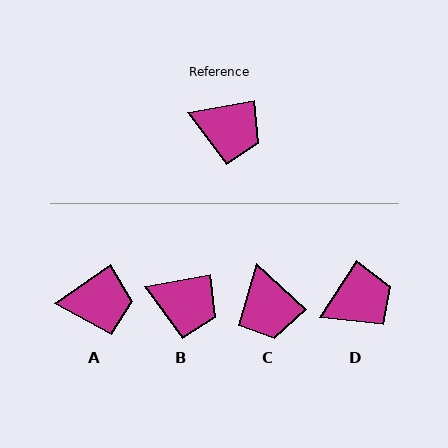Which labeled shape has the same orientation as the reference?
B.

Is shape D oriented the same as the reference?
No, it is off by about 47 degrees.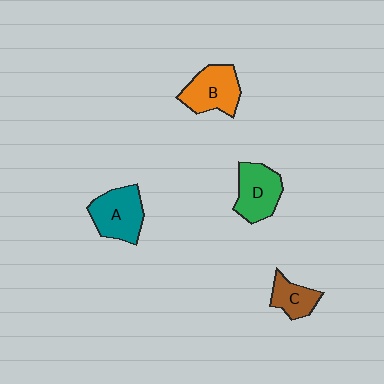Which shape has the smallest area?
Shape C (brown).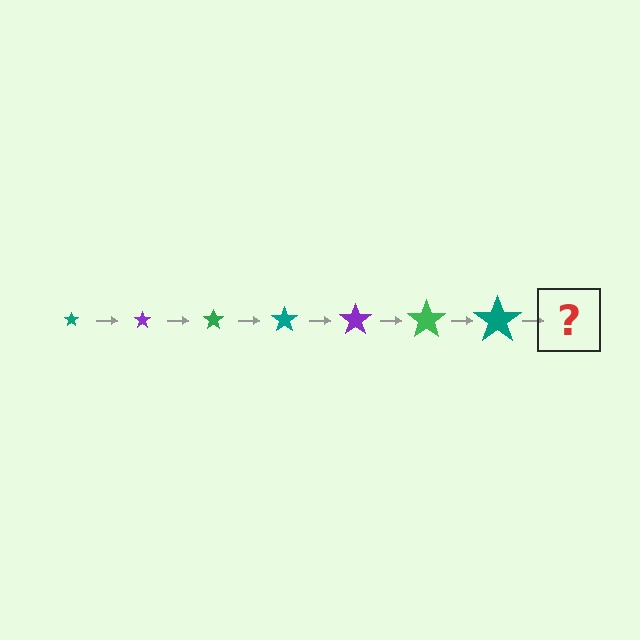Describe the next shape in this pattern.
It should be a purple star, larger than the previous one.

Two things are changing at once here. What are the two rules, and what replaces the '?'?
The two rules are that the star grows larger each step and the color cycles through teal, purple, and green. The '?' should be a purple star, larger than the previous one.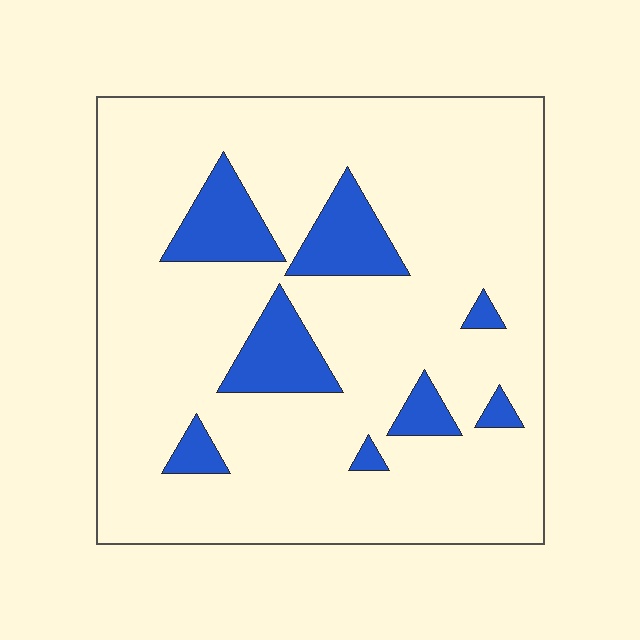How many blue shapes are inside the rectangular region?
8.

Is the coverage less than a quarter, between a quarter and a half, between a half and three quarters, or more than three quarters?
Less than a quarter.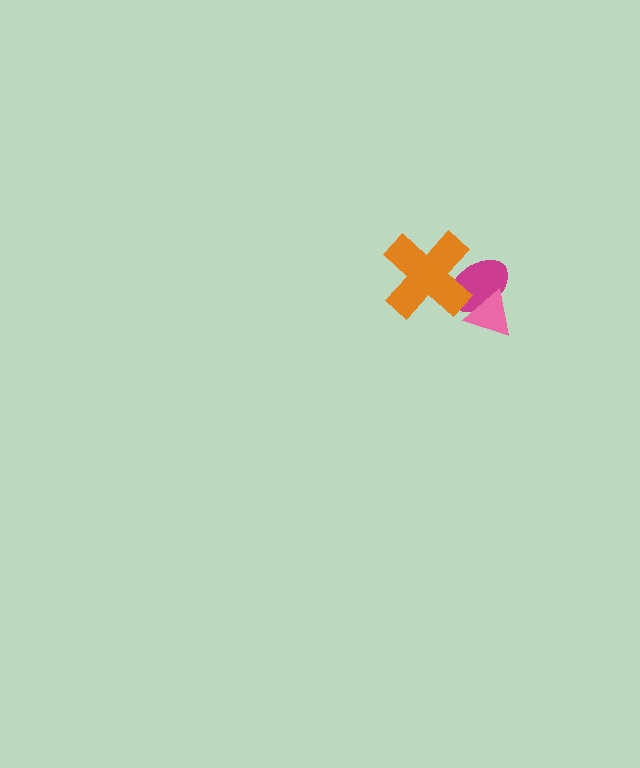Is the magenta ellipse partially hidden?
Yes, it is partially covered by another shape.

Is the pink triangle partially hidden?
No, no other shape covers it.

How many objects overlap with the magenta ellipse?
2 objects overlap with the magenta ellipse.